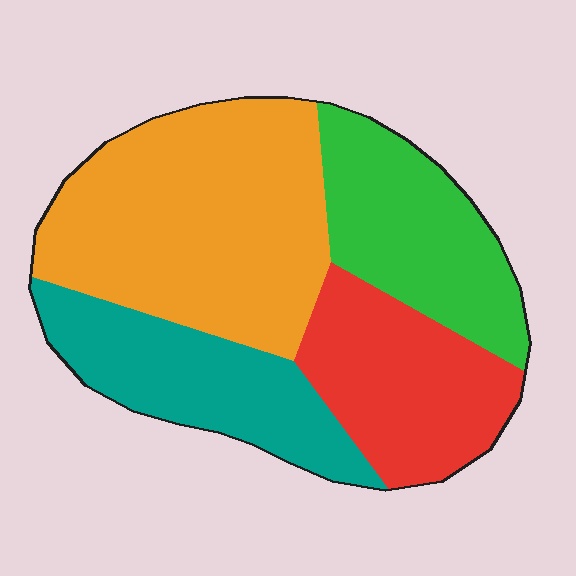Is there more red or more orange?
Orange.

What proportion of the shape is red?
Red takes up about one fifth (1/5) of the shape.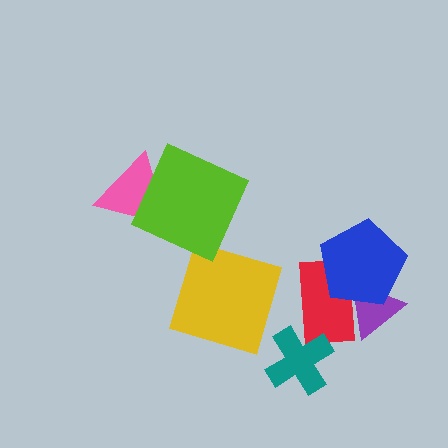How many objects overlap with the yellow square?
0 objects overlap with the yellow square.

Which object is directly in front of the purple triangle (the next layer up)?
The red rectangle is directly in front of the purple triangle.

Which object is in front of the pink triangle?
The lime square is in front of the pink triangle.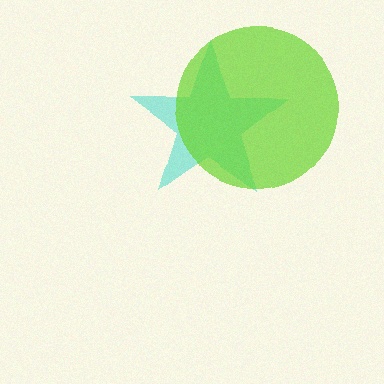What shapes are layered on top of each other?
The layered shapes are: a cyan star, a lime circle.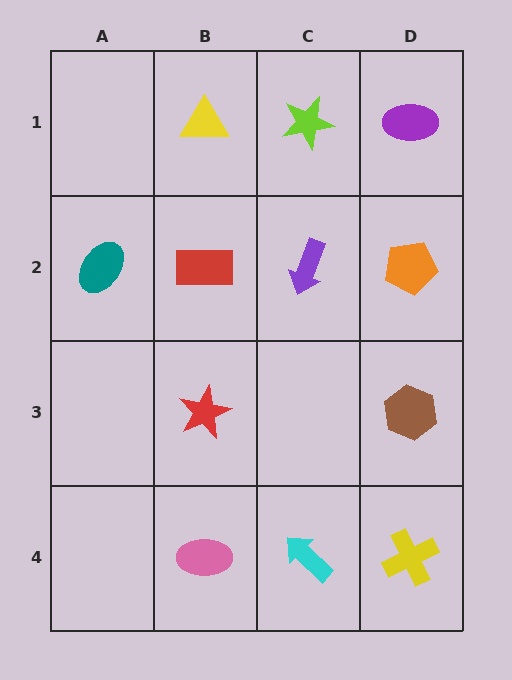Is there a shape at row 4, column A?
No, that cell is empty.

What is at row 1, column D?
A purple ellipse.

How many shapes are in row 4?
3 shapes.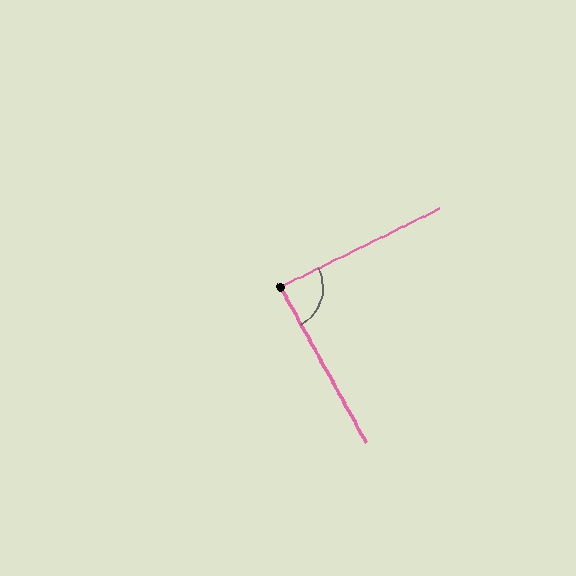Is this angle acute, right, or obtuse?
It is approximately a right angle.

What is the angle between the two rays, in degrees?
Approximately 88 degrees.